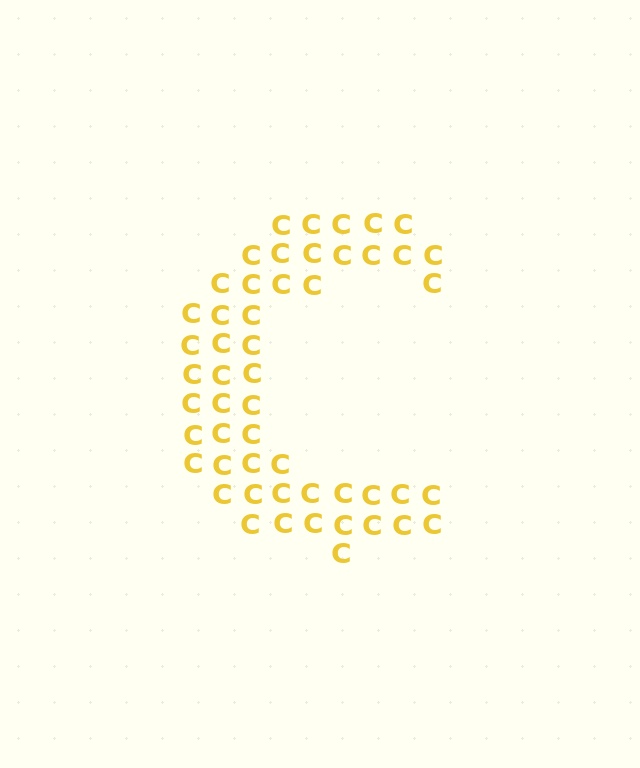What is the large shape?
The large shape is the letter C.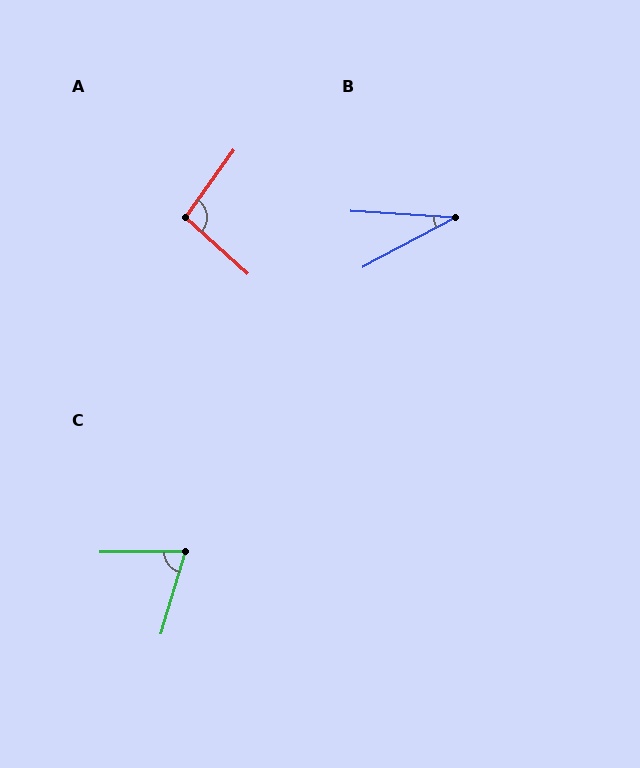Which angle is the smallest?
B, at approximately 32 degrees.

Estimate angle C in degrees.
Approximately 73 degrees.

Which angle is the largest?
A, at approximately 96 degrees.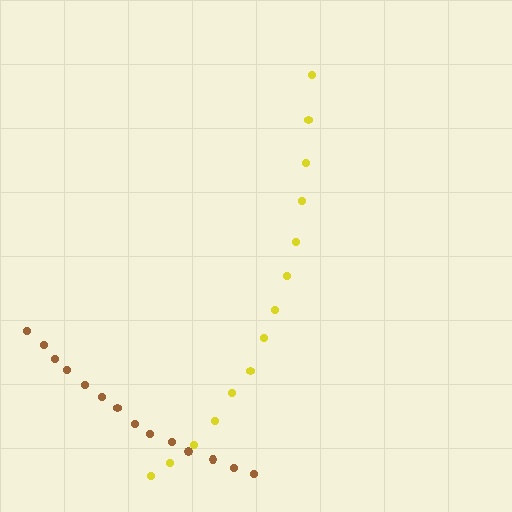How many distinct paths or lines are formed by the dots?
There are 2 distinct paths.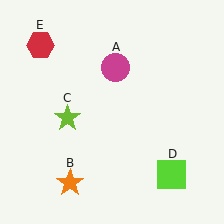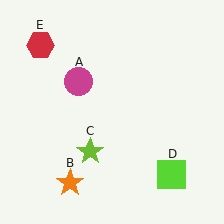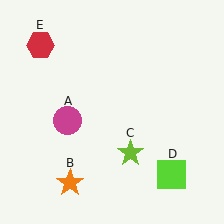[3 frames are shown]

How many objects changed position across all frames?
2 objects changed position: magenta circle (object A), lime star (object C).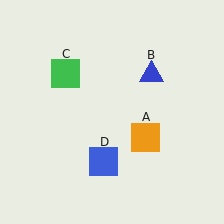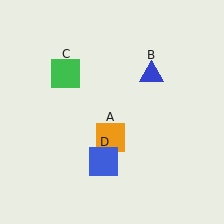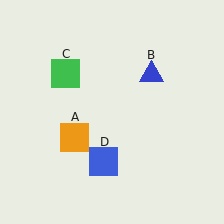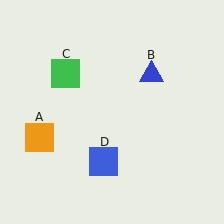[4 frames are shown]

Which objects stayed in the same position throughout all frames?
Blue triangle (object B) and green square (object C) and blue square (object D) remained stationary.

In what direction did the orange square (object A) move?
The orange square (object A) moved left.